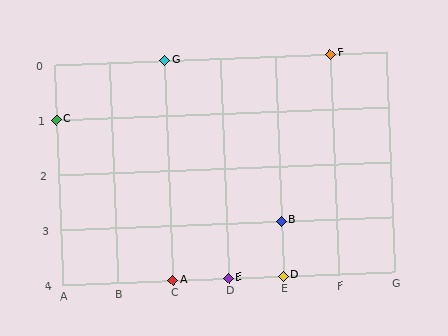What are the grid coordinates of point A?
Point A is at grid coordinates (C, 4).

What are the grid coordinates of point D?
Point D is at grid coordinates (E, 4).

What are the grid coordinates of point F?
Point F is at grid coordinates (F, 0).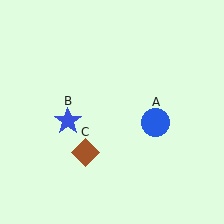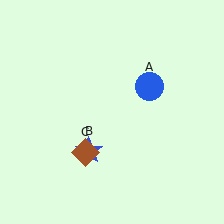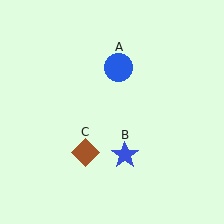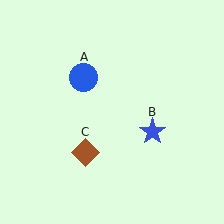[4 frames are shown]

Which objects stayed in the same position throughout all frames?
Brown diamond (object C) remained stationary.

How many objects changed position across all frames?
2 objects changed position: blue circle (object A), blue star (object B).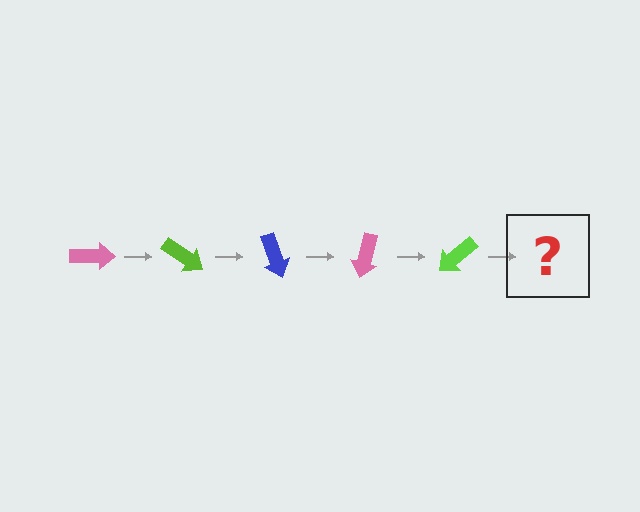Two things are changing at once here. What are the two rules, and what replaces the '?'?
The two rules are that it rotates 35 degrees each step and the color cycles through pink, lime, and blue. The '?' should be a blue arrow, rotated 175 degrees from the start.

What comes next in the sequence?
The next element should be a blue arrow, rotated 175 degrees from the start.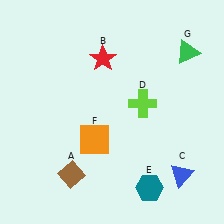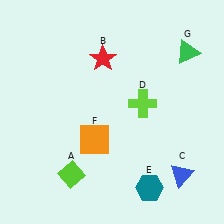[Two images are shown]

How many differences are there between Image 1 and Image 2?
There is 1 difference between the two images.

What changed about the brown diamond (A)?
In Image 1, A is brown. In Image 2, it changed to lime.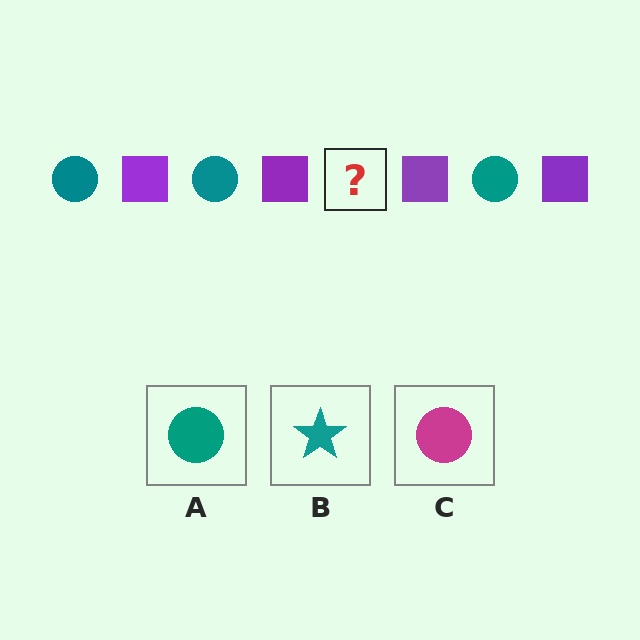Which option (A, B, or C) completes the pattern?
A.